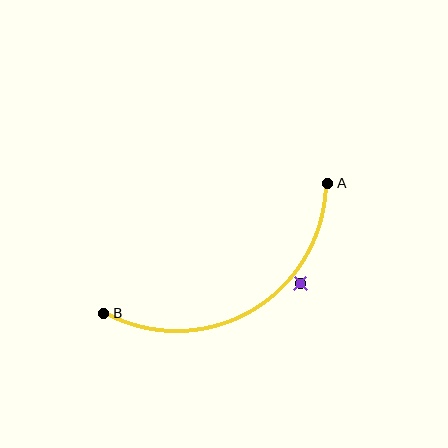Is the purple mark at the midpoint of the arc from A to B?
No — the purple mark does not lie on the arc at all. It sits slightly outside the curve.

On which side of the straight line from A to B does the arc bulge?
The arc bulges below the straight line connecting A and B.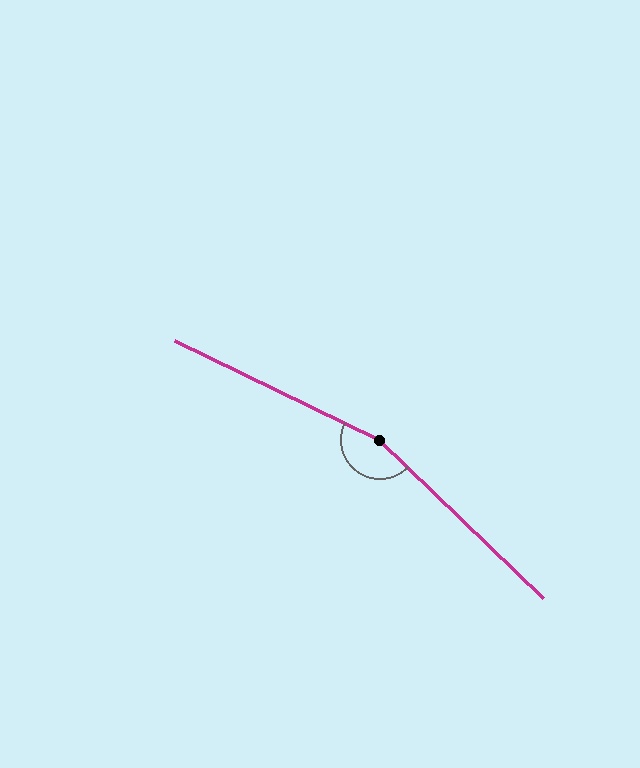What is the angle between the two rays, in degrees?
Approximately 162 degrees.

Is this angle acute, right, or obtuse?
It is obtuse.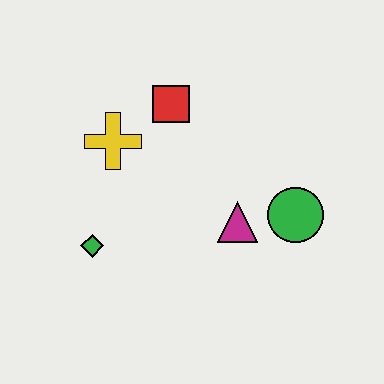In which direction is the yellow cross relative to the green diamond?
The yellow cross is above the green diamond.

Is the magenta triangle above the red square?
No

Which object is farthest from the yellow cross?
The green circle is farthest from the yellow cross.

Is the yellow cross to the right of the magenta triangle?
No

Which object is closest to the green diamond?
The yellow cross is closest to the green diamond.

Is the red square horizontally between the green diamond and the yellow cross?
No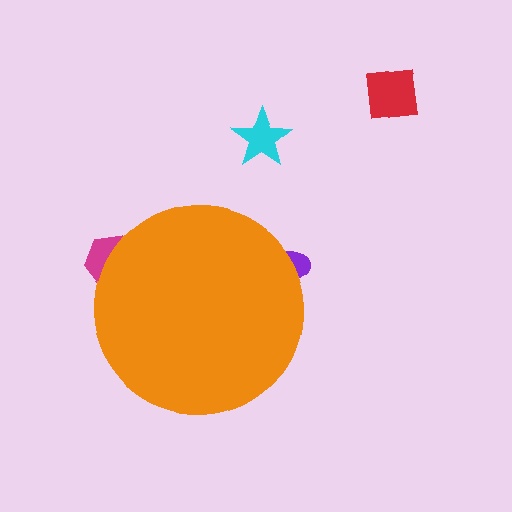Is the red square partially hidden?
No, the red square is fully visible.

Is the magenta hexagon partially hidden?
Yes, the magenta hexagon is partially hidden behind the orange circle.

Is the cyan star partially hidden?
No, the cyan star is fully visible.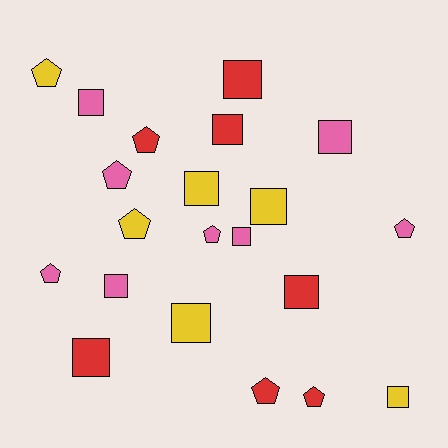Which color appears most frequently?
Pink, with 8 objects.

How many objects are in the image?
There are 21 objects.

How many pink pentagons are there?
There are 4 pink pentagons.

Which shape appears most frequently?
Square, with 12 objects.